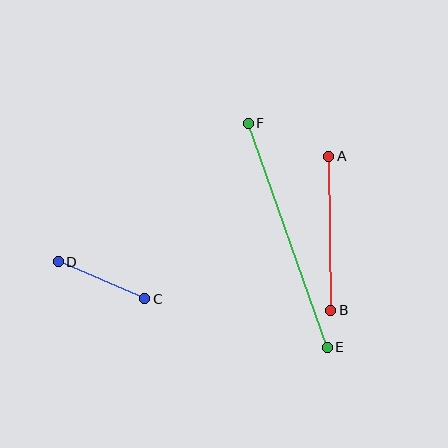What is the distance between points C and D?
The distance is approximately 94 pixels.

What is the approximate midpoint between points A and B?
The midpoint is at approximately (330, 233) pixels.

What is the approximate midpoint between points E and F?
The midpoint is at approximately (288, 235) pixels.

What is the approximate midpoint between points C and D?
The midpoint is at approximately (102, 280) pixels.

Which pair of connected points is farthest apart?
Points E and F are farthest apart.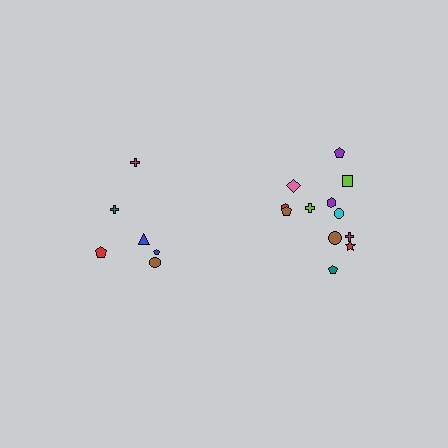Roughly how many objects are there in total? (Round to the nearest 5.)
Roughly 20 objects in total.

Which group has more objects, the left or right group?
The right group.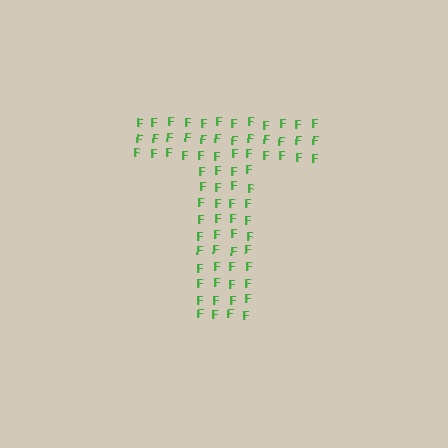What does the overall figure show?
The overall figure shows the letter T.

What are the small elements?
The small elements are letter F's.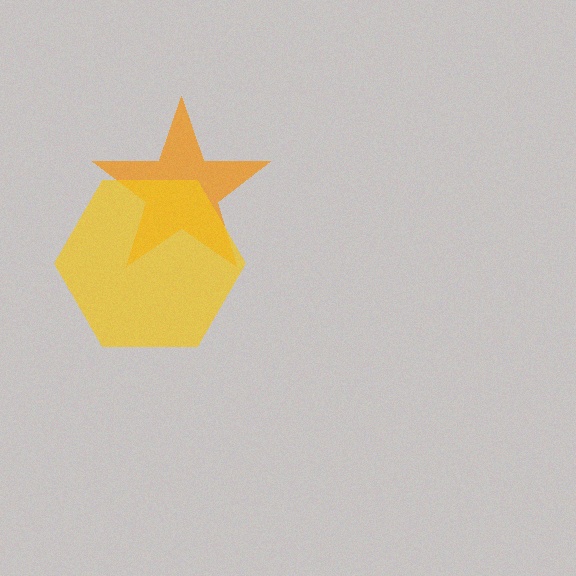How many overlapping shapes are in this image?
There are 2 overlapping shapes in the image.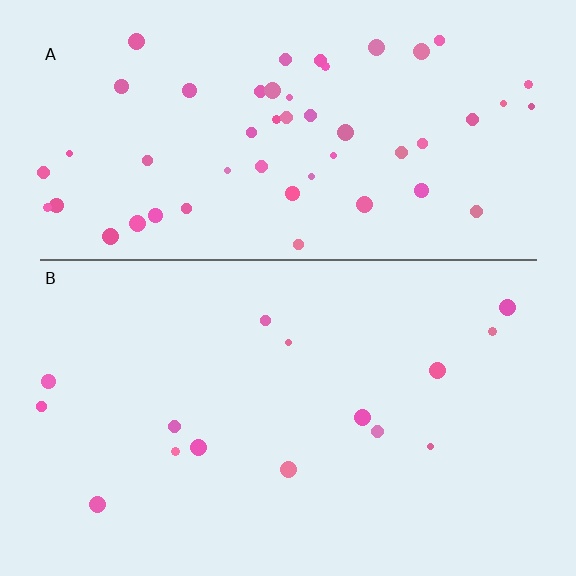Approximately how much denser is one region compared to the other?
Approximately 3.5× — region A over region B.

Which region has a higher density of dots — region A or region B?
A (the top).